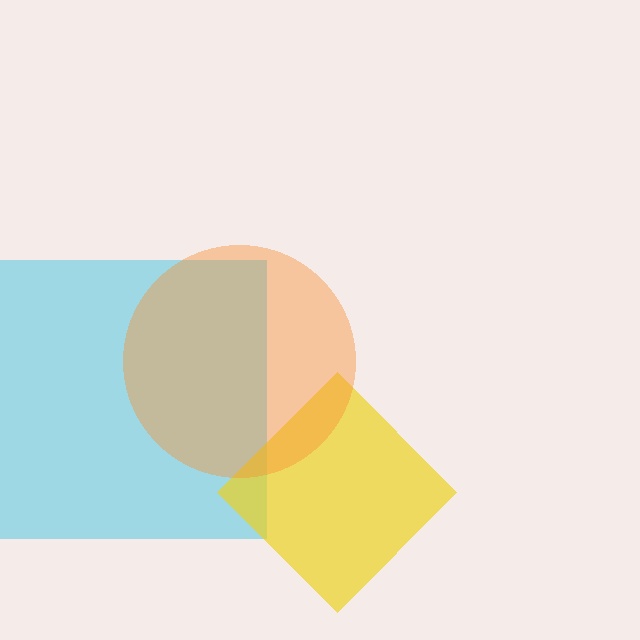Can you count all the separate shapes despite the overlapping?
Yes, there are 3 separate shapes.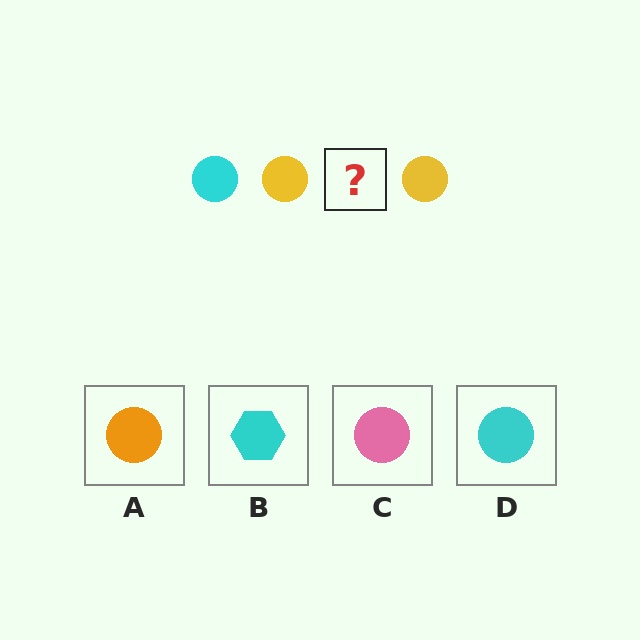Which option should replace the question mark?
Option D.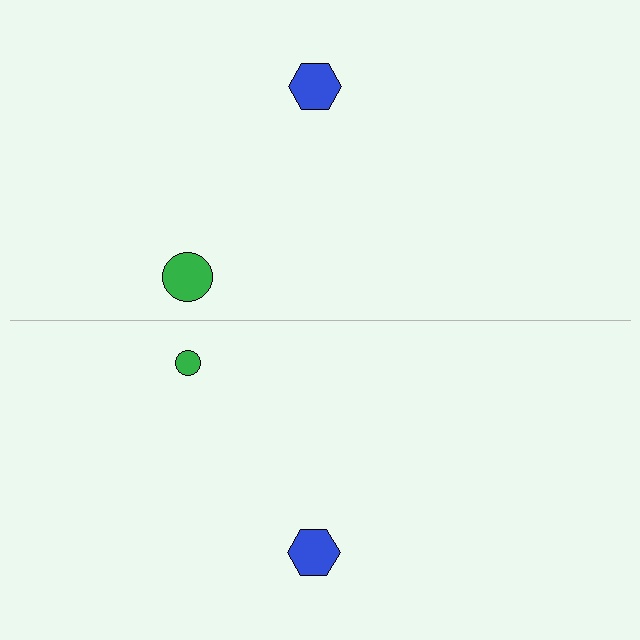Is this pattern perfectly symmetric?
No, the pattern is not perfectly symmetric. The green circle on the bottom side has a different size than its mirror counterpart.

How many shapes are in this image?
There are 4 shapes in this image.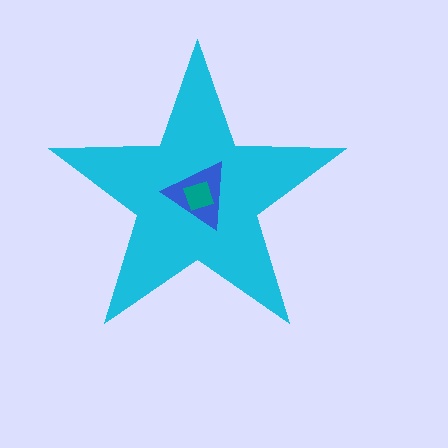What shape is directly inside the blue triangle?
The teal diamond.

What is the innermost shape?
The teal diamond.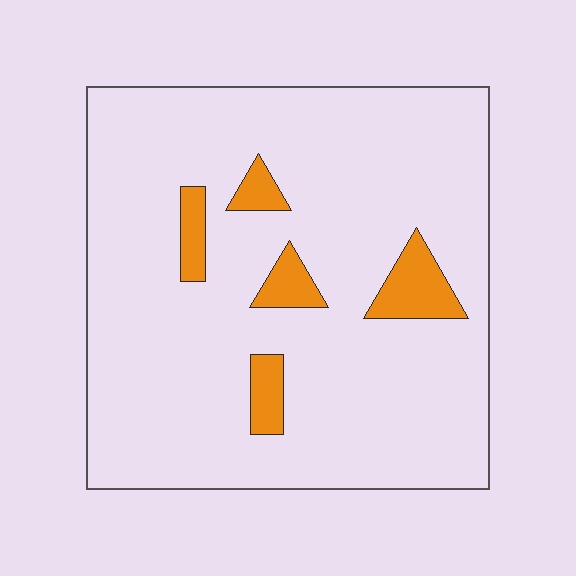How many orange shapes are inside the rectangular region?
5.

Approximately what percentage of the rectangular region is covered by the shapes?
Approximately 10%.